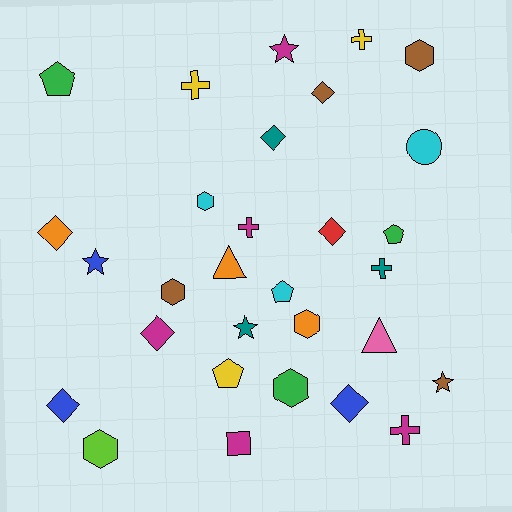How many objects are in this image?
There are 30 objects.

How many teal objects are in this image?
There are 3 teal objects.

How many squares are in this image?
There is 1 square.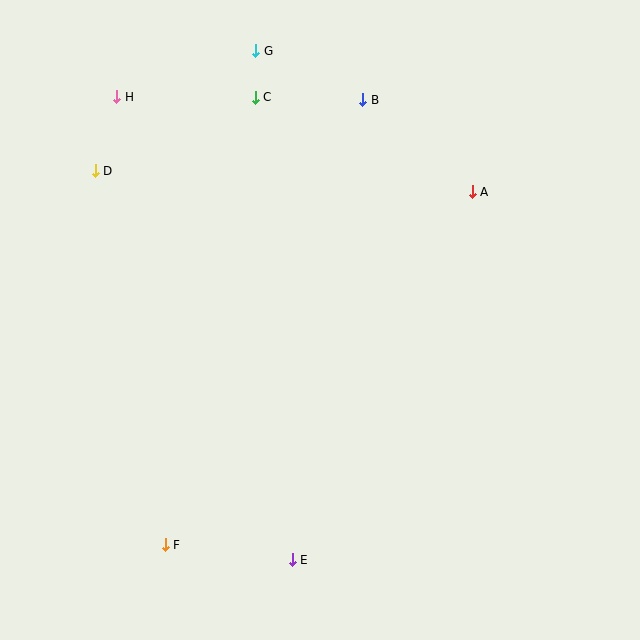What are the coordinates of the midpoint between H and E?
The midpoint between H and E is at (204, 328).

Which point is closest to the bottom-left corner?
Point F is closest to the bottom-left corner.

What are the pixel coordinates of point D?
Point D is at (95, 171).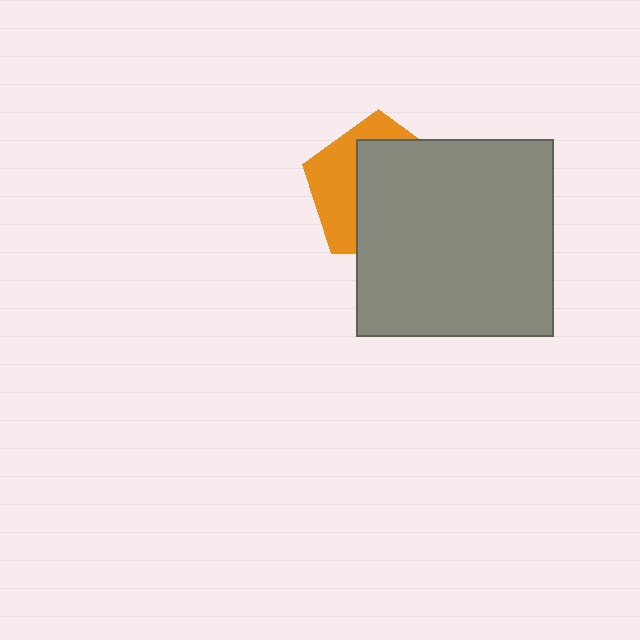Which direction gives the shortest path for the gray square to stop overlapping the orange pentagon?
Moving right gives the shortest separation.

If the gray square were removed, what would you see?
You would see the complete orange pentagon.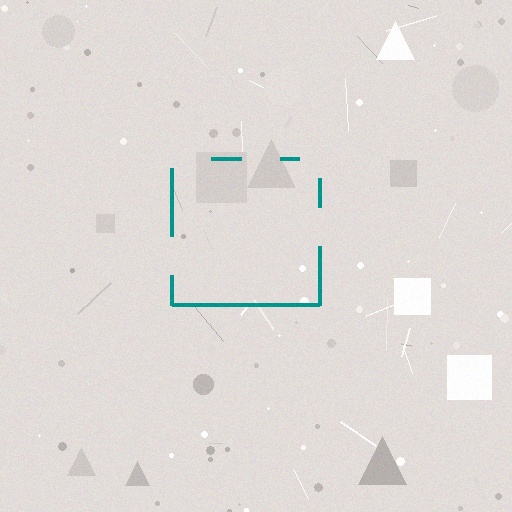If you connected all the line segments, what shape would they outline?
They would outline a square.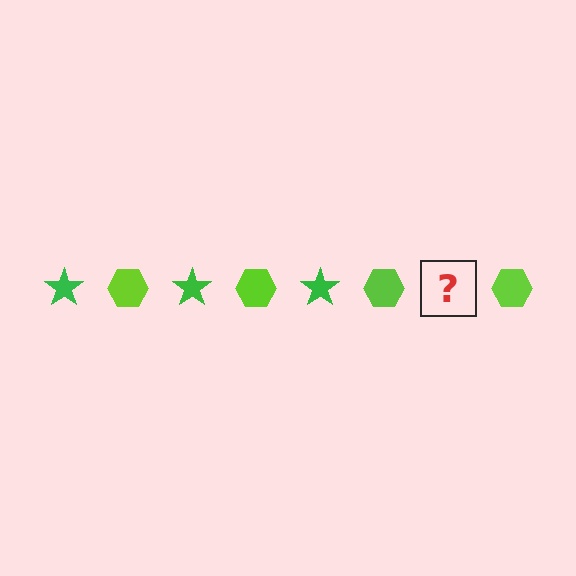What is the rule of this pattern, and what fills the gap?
The rule is that the pattern alternates between green star and lime hexagon. The gap should be filled with a green star.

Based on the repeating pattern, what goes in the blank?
The blank should be a green star.